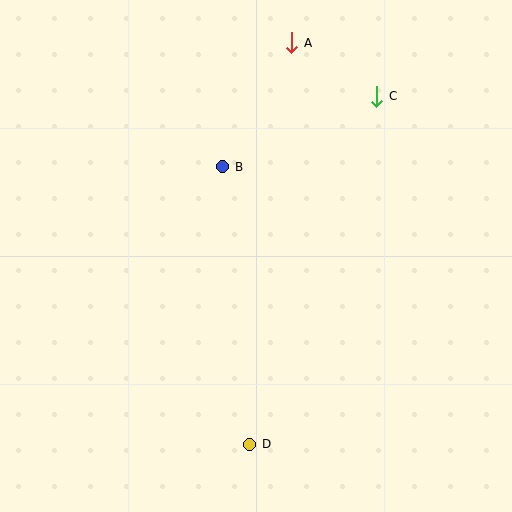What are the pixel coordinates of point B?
Point B is at (223, 167).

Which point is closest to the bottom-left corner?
Point D is closest to the bottom-left corner.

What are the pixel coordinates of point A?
Point A is at (292, 43).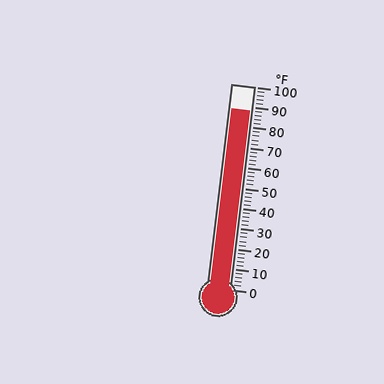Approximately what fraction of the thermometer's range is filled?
The thermometer is filled to approximately 90% of its range.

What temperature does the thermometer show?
The thermometer shows approximately 88°F.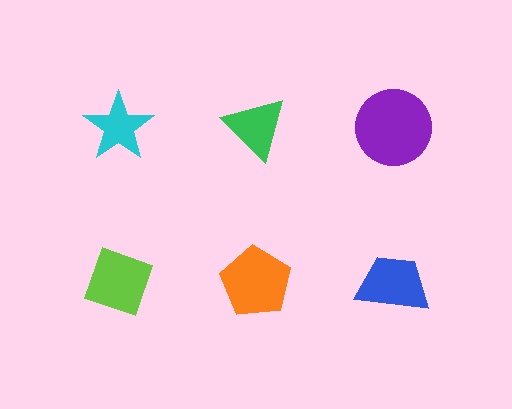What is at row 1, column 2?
A green triangle.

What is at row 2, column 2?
An orange pentagon.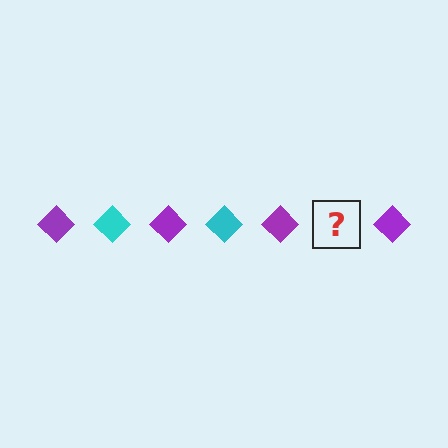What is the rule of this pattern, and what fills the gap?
The rule is that the pattern cycles through purple, cyan diamonds. The gap should be filled with a cyan diamond.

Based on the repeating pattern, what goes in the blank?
The blank should be a cyan diamond.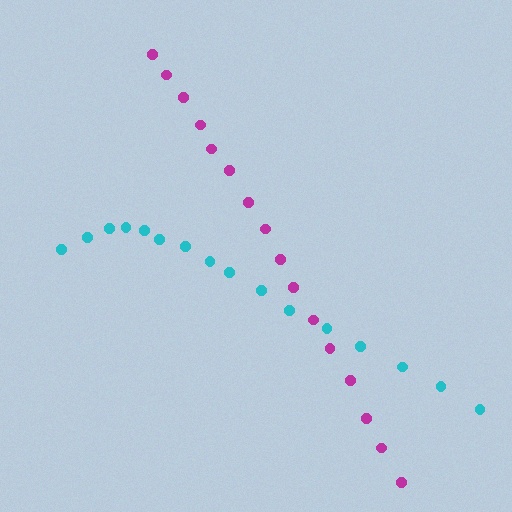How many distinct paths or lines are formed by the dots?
There are 2 distinct paths.